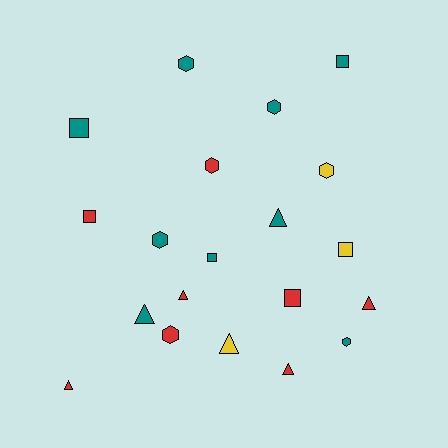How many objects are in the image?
There are 20 objects.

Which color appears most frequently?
Teal, with 9 objects.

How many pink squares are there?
There are no pink squares.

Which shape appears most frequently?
Triangle, with 7 objects.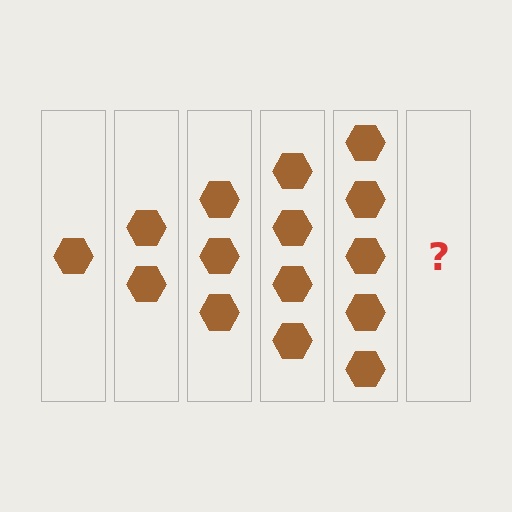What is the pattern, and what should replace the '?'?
The pattern is that each step adds one more hexagon. The '?' should be 6 hexagons.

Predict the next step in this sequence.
The next step is 6 hexagons.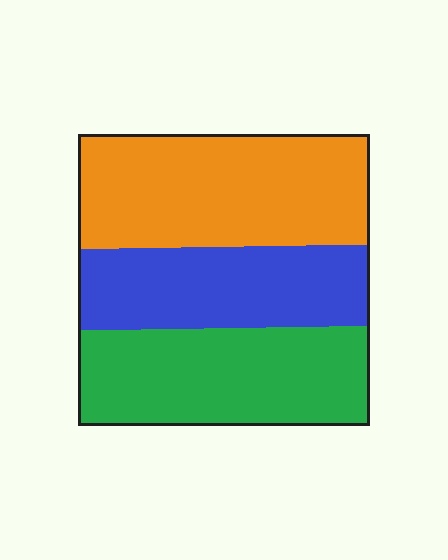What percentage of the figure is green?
Green takes up about one third (1/3) of the figure.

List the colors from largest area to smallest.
From largest to smallest: orange, green, blue.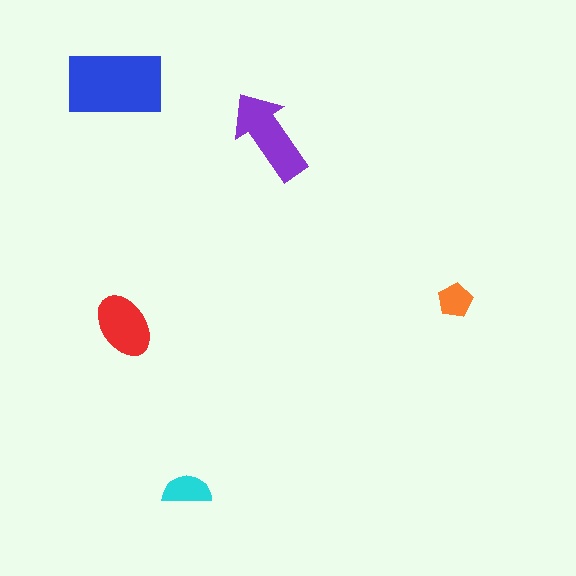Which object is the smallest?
The orange pentagon.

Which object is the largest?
The blue rectangle.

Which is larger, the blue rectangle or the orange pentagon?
The blue rectangle.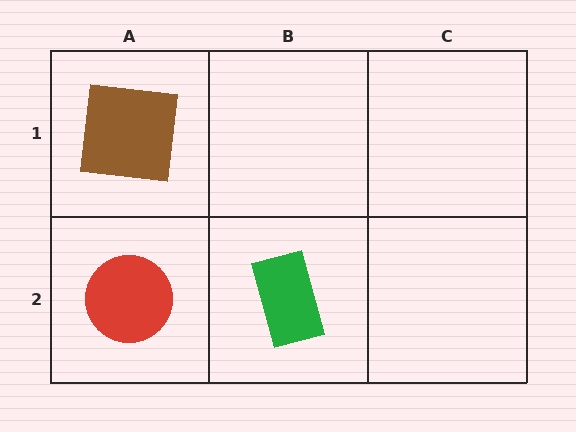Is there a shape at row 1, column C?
No, that cell is empty.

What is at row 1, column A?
A brown square.